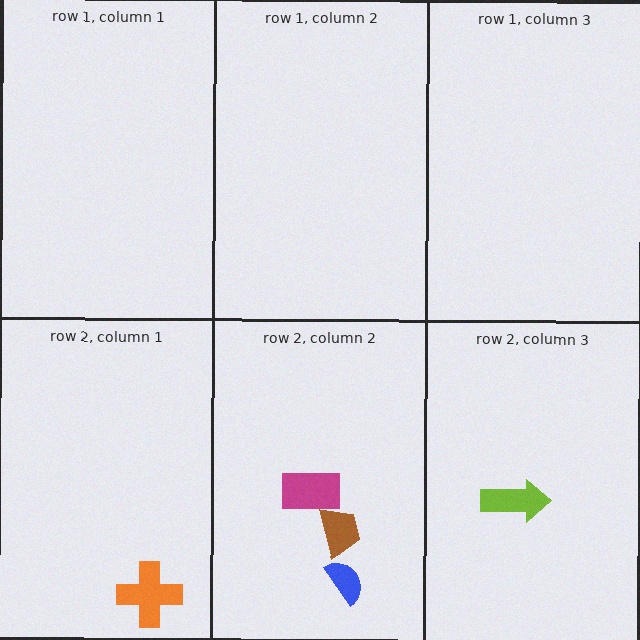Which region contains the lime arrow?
The row 2, column 3 region.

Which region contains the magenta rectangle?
The row 2, column 2 region.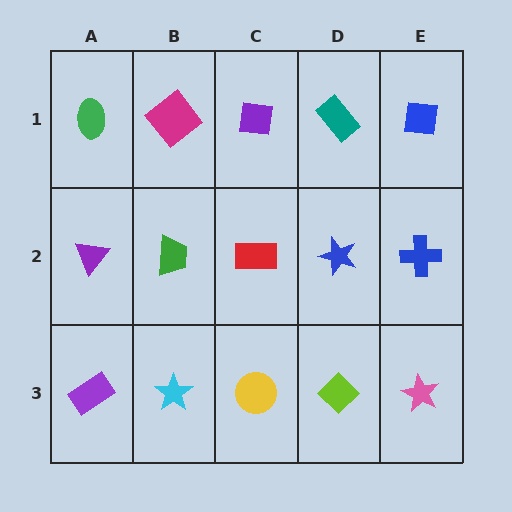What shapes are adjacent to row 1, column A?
A purple triangle (row 2, column A), a magenta diamond (row 1, column B).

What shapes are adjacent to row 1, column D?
A blue star (row 2, column D), a purple square (row 1, column C), a blue square (row 1, column E).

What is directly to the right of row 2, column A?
A green trapezoid.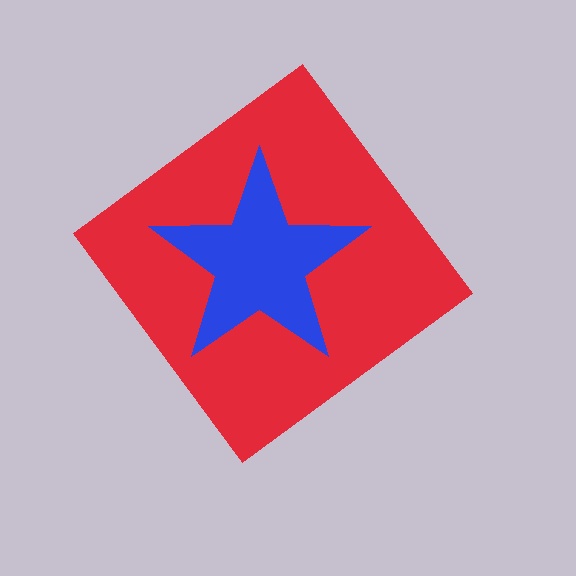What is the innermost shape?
The blue star.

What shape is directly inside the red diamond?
The blue star.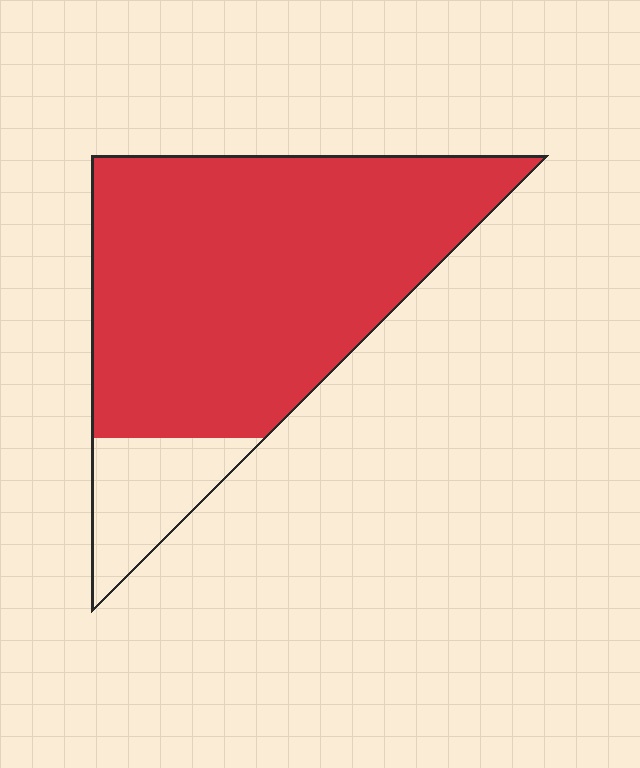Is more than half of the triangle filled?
Yes.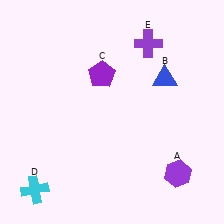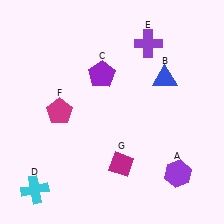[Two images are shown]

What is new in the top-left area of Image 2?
A magenta pentagon (F) was added in the top-left area of Image 2.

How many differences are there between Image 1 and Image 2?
There are 2 differences between the two images.